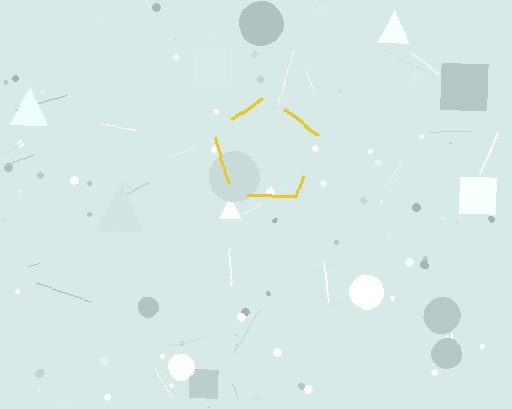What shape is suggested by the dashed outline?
The dashed outline suggests a pentagon.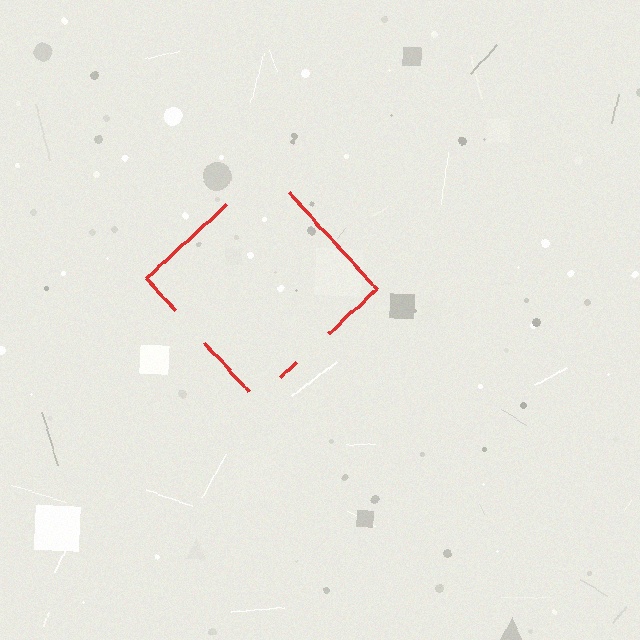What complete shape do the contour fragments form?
The contour fragments form a diamond.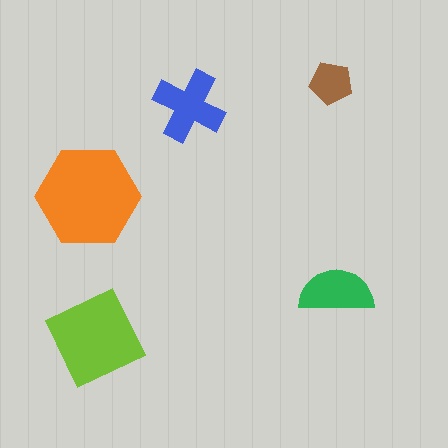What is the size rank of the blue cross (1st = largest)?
3rd.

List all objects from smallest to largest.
The brown pentagon, the green semicircle, the blue cross, the lime diamond, the orange hexagon.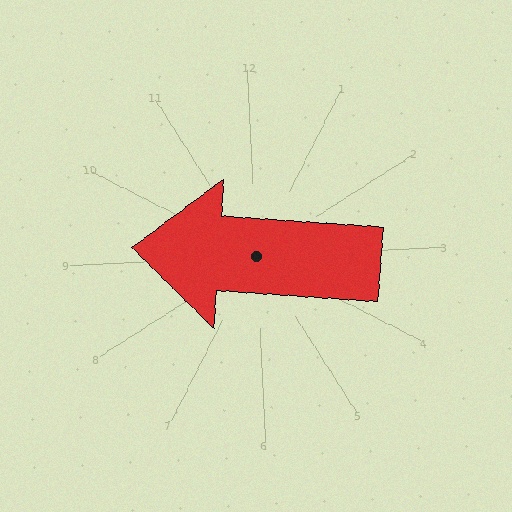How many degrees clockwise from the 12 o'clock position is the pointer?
Approximately 277 degrees.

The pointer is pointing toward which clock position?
Roughly 9 o'clock.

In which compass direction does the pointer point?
West.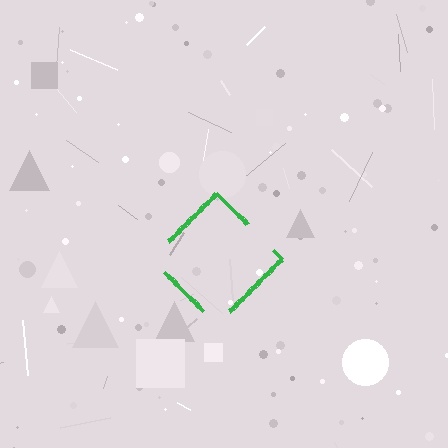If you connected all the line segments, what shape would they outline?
They would outline a diamond.